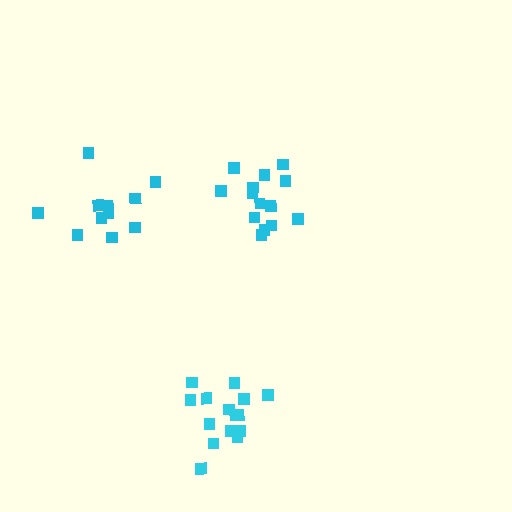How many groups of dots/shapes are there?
There are 3 groups.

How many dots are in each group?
Group 1: 14 dots, Group 2: 15 dots, Group 3: 11 dots (40 total).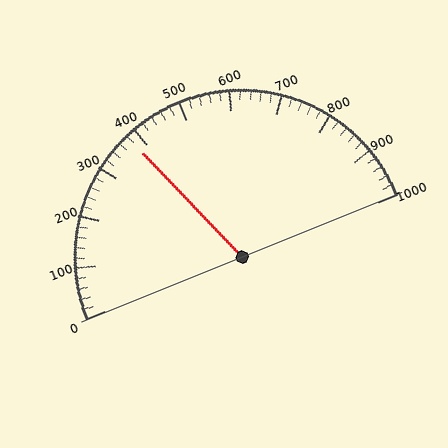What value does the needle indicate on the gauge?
The needle indicates approximately 380.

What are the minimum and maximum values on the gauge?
The gauge ranges from 0 to 1000.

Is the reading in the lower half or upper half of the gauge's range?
The reading is in the lower half of the range (0 to 1000).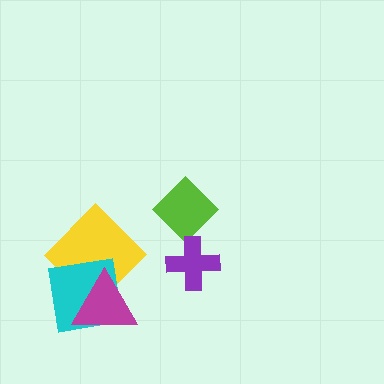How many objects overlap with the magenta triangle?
2 objects overlap with the magenta triangle.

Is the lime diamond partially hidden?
No, no other shape covers it.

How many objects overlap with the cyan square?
2 objects overlap with the cyan square.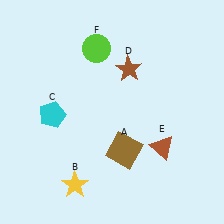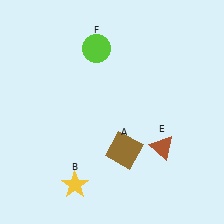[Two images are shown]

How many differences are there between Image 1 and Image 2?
There are 2 differences between the two images.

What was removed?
The cyan pentagon (C), the brown star (D) were removed in Image 2.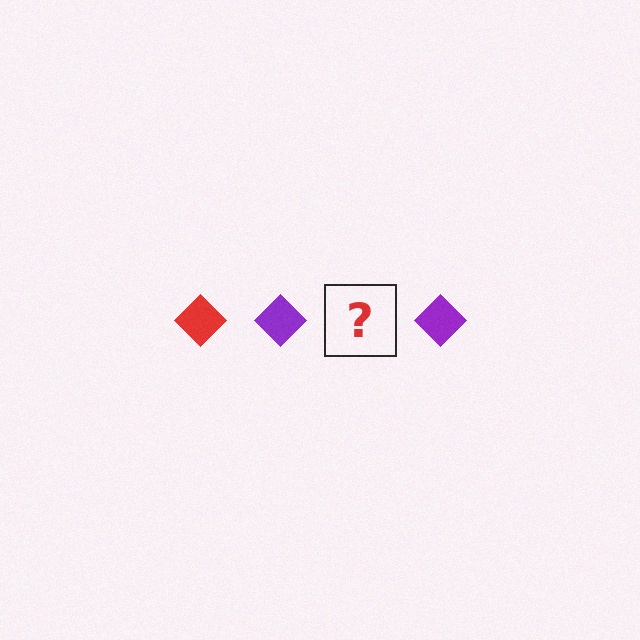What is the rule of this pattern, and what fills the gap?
The rule is that the pattern cycles through red, purple diamonds. The gap should be filled with a red diamond.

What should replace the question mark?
The question mark should be replaced with a red diamond.